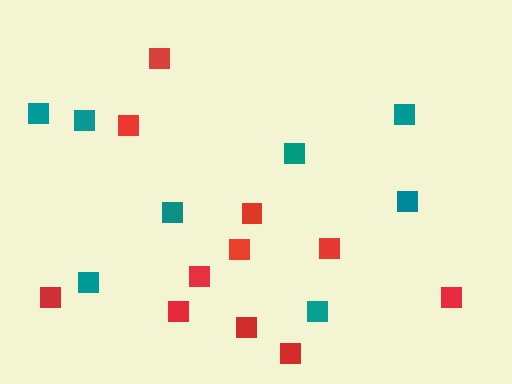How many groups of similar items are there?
There are 2 groups: one group of red squares (11) and one group of teal squares (8).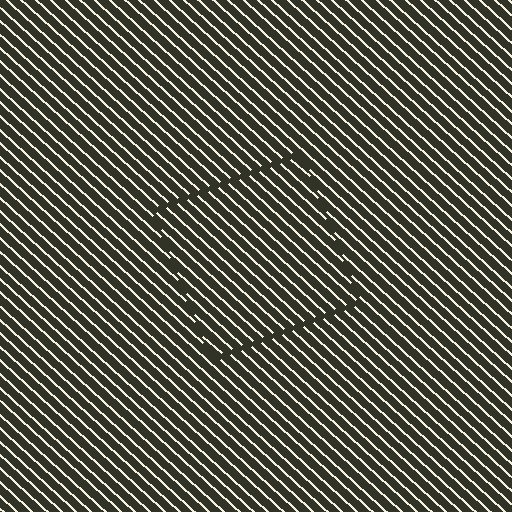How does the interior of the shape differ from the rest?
The interior of the shape contains the same grating, shifted by half a period — the contour is defined by the phase discontinuity where line-ends from the inner and outer gratings abut.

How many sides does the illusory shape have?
4 sides — the line-ends trace a square.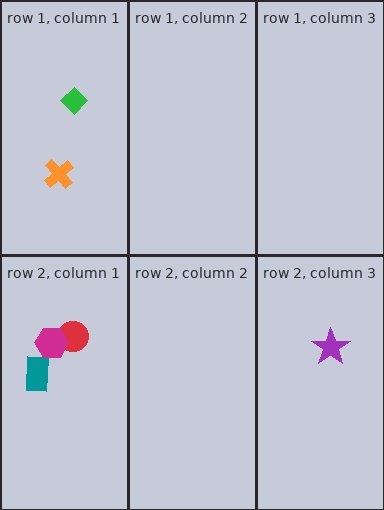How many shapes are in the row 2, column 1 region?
3.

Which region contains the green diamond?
The row 1, column 1 region.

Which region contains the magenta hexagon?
The row 2, column 1 region.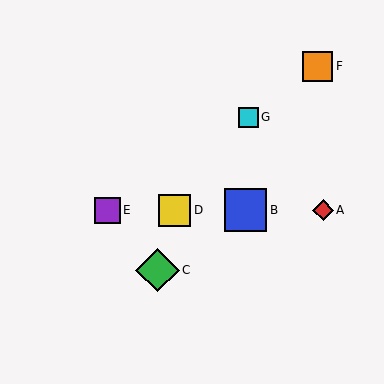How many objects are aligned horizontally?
4 objects (A, B, D, E) are aligned horizontally.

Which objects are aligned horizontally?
Objects A, B, D, E are aligned horizontally.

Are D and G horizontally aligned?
No, D is at y≈210 and G is at y≈117.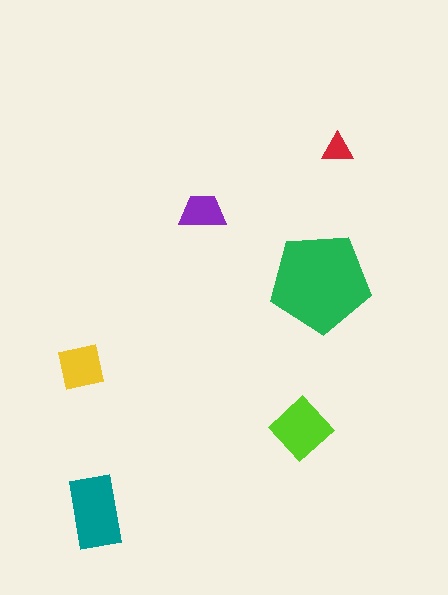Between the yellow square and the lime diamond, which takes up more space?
The lime diamond.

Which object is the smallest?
The red triangle.